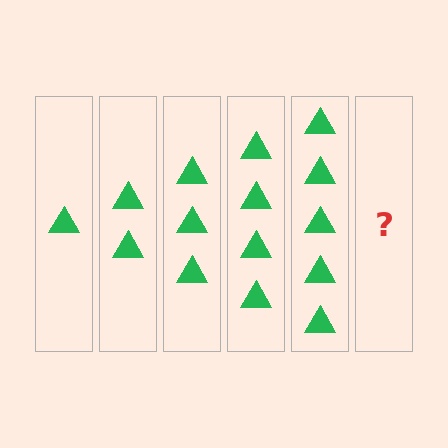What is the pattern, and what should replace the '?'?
The pattern is that each step adds one more triangle. The '?' should be 6 triangles.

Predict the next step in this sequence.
The next step is 6 triangles.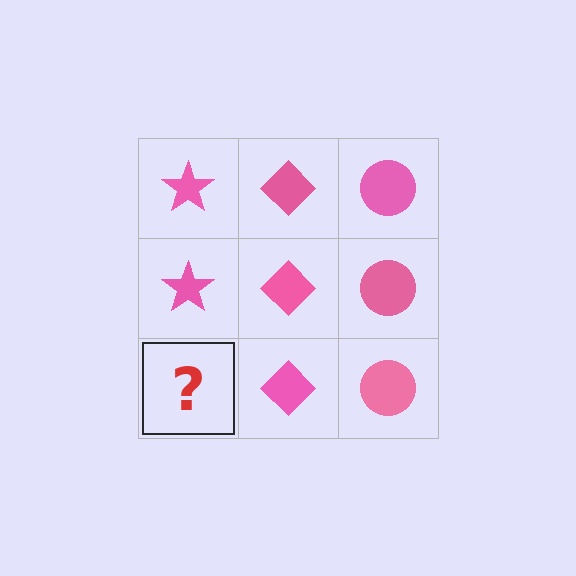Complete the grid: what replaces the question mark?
The question mark should be replaced with a pink star.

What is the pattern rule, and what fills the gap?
The rule is that each column has a consistent shape. The gap should be filled with a pink star.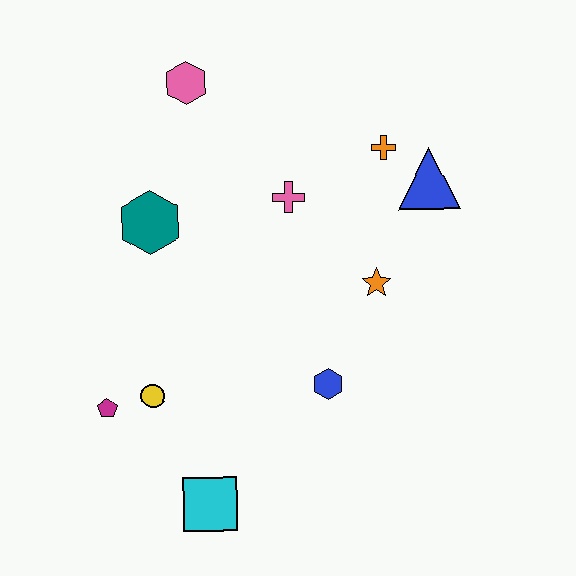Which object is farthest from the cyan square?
The pink hexagon is farthest from the cyan square.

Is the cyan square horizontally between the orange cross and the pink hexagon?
Yes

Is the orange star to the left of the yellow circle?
No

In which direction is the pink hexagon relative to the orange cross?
The pink hexagon is to the left of the orange cross.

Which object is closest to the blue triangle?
The orange cross is closest to the blue triangle.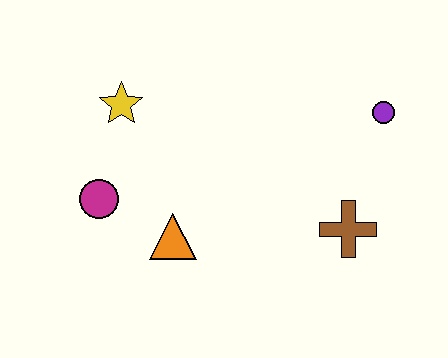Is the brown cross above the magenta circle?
No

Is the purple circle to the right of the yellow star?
Yes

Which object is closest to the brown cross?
The purple circle is closest to the brown cross.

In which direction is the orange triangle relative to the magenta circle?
The orange triangle is to the right of the magenta circle.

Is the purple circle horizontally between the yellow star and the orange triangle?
No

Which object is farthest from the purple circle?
The magenta circle is farthest from the purple circle.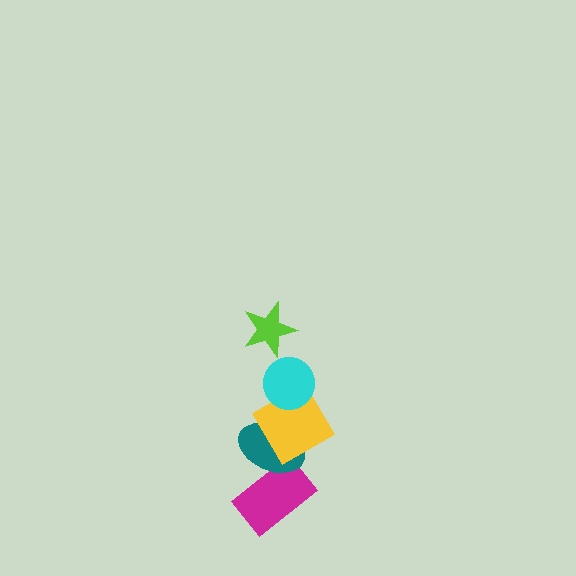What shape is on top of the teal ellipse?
The yellow diamond is on top of the teal ellipse.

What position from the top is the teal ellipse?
The teal ellipse is 4th from the top.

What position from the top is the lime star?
The lime star is 1st from the top.